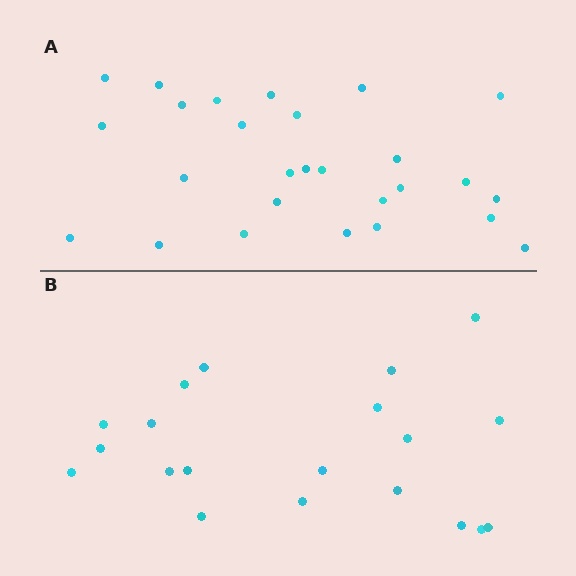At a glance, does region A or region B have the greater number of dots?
Region A (the top region) has more dots.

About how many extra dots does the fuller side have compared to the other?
Region A has roughly 8 or so more dots than region B.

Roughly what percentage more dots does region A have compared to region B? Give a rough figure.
About 35% more.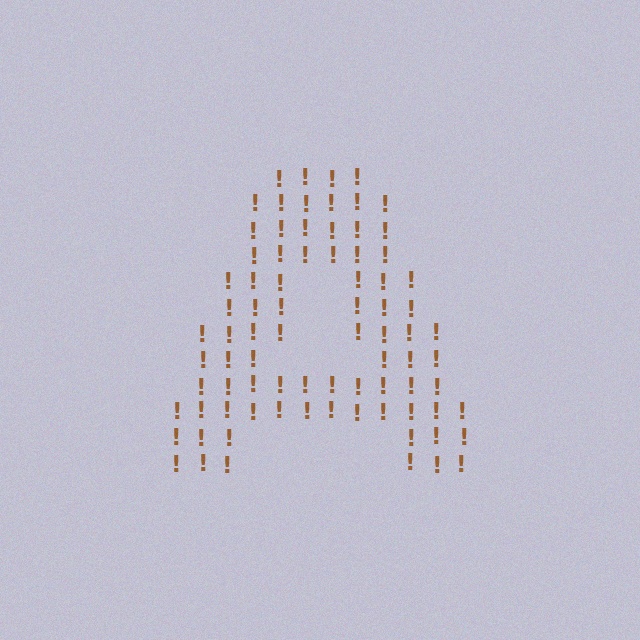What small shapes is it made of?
It is made of small exclamation marks.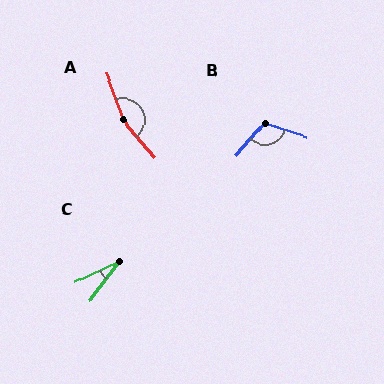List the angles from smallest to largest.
C (27°), B (112°), A (160°).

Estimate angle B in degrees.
Approximately 112 degrees.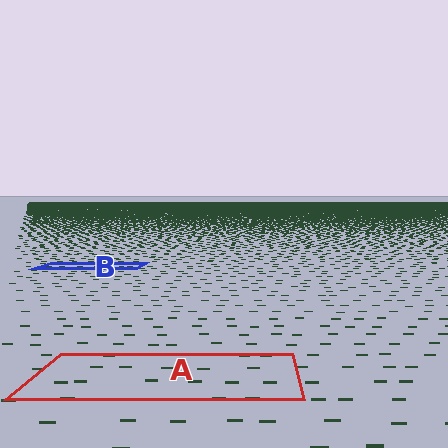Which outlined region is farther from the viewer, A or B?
Region B is farther from the viewer — the texture elements inside it appear smaller and more densely packed.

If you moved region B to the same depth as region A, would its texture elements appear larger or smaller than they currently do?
They would appear larger. At a closer depth, the same texture elements are projected at a bigger on-screen size.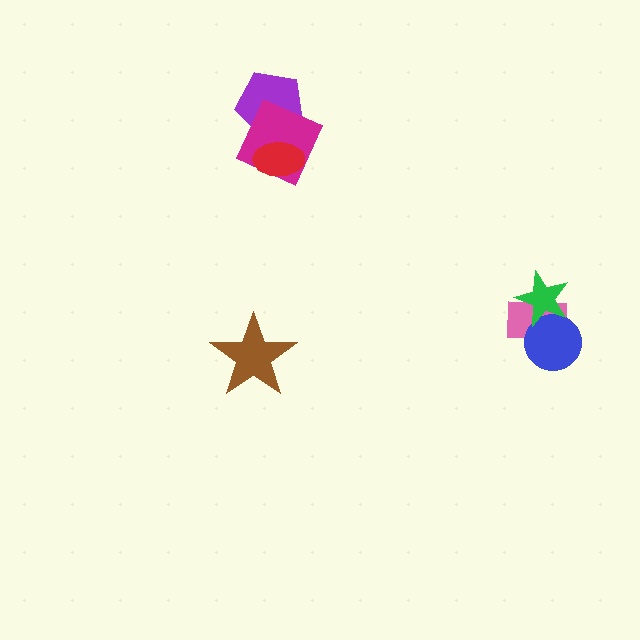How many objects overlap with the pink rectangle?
2 objects overlap with the pink rectangle.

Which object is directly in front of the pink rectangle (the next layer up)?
The blue circle is directly in front of the pink rectangle.